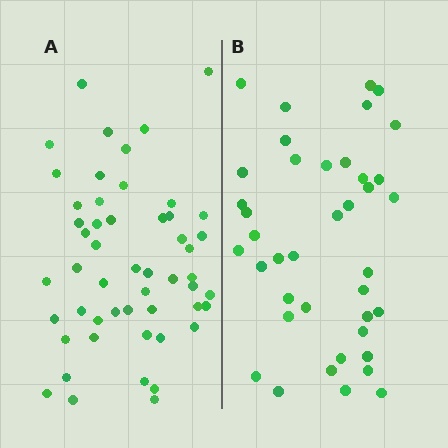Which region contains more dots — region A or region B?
Region A (the left region) has more dots.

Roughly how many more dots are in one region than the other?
Region A has roughly 12 or so more dots than region B.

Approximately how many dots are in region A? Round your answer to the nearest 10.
About 50 dots. (The exact count is 52, which rounds to 50.)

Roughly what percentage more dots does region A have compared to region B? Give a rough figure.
About 30% more.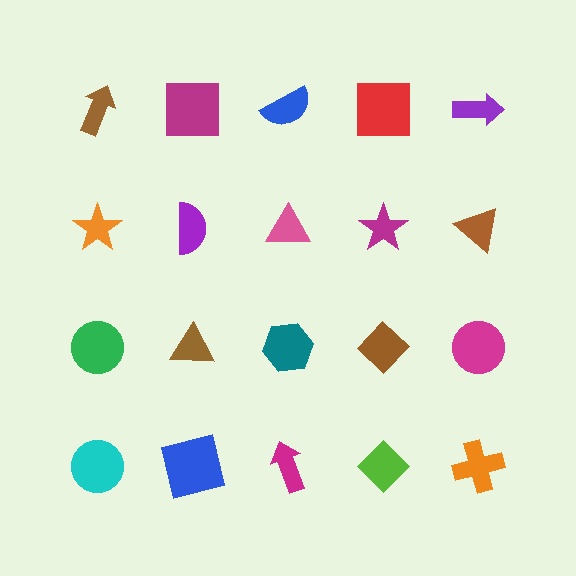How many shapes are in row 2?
5 shapes.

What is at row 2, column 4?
A magenta star.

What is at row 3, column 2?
A brown triangle.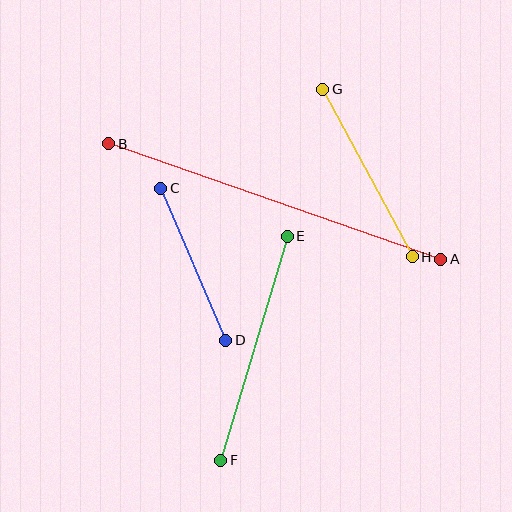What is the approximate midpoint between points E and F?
The midpoint is at approximately (254, 348) pixels.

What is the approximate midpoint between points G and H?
The midpoint is at approximately (367, 173) pixels.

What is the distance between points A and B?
The distance is approximately 352 pixels.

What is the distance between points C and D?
The distance is approximately 165 pixels.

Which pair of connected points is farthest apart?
Points A and B are farthest apart.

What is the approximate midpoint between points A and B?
The midpoint is at approximately (275, 202) pixels.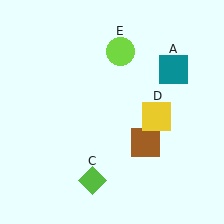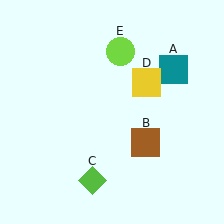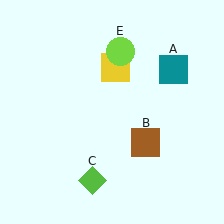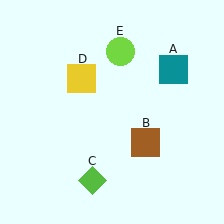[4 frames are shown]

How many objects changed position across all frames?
1 object changed position: yellow square (object D).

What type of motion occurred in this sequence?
The yellow square (object D) rotated counterclockwise around the center of the scene.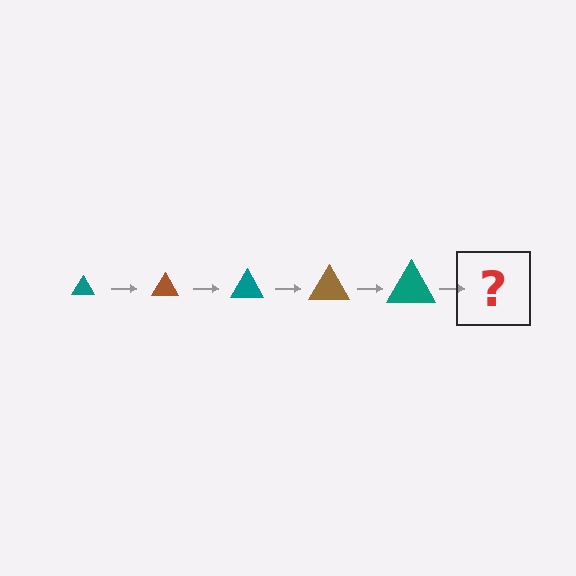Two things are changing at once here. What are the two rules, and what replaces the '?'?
The two rules are that the triangle grows larger each step and the color cycles through teal and brown. The '?' should be a brown triangle, larger than the previous one.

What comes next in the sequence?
The next element should be a brown triangle, larger than the previous one.